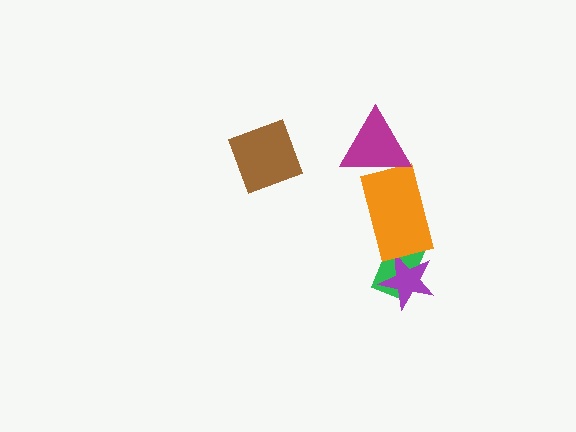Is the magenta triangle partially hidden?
No, no other shape covers it.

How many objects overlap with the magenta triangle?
1 object overlaps with the magenta triangle.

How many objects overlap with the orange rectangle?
2 objects overlap with the orange rectangle.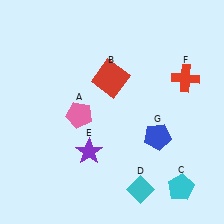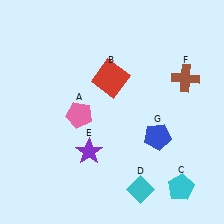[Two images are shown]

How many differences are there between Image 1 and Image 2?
There is 1 difference between the two images.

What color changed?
The cross (F) changed from red in Image 1 to brown in Image 2.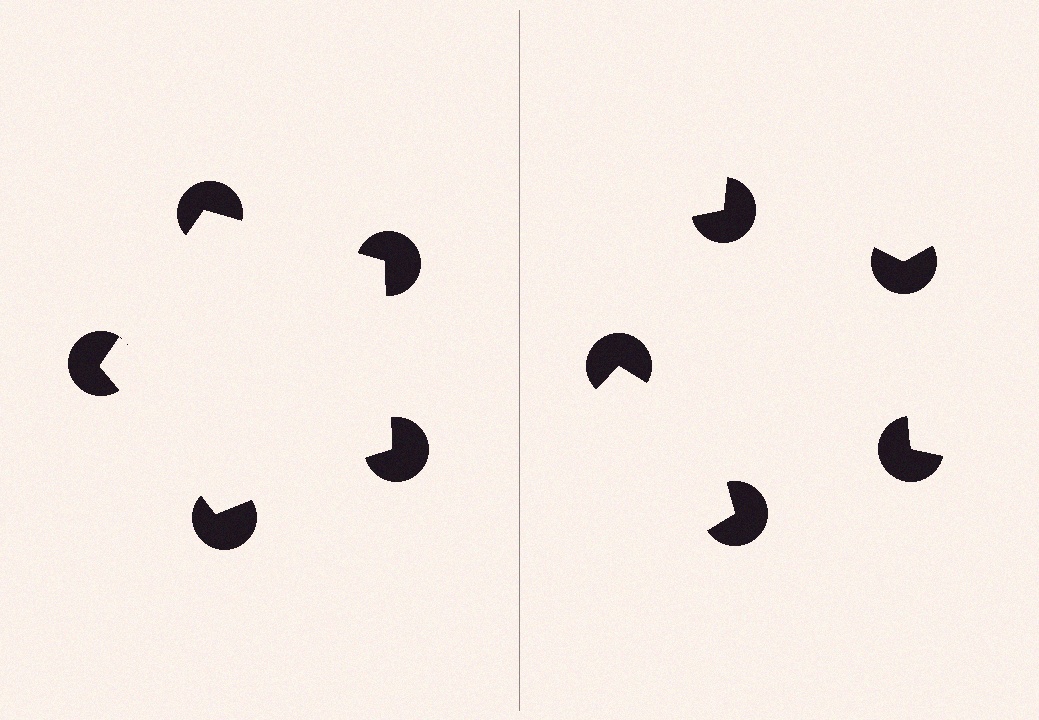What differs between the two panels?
The pac-man discs are positioned identically on both sides; only the wedge orientations differ. On the left they align to a pentagon; on the right they are misaligned.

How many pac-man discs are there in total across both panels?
10 — 5 on each side.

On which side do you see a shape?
An illusory pentagon appears on the left side. On the right side the wedge cuts are rotated, so no coherent shape forms.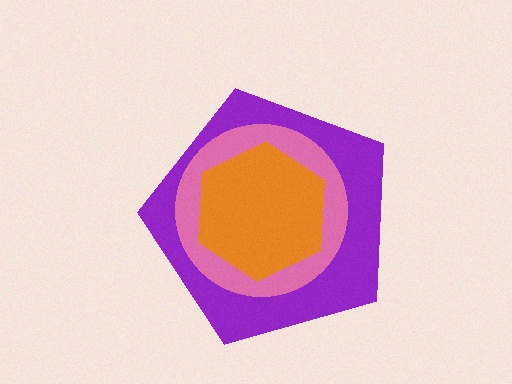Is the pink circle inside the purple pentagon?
Yes.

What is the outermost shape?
The purple pentagon.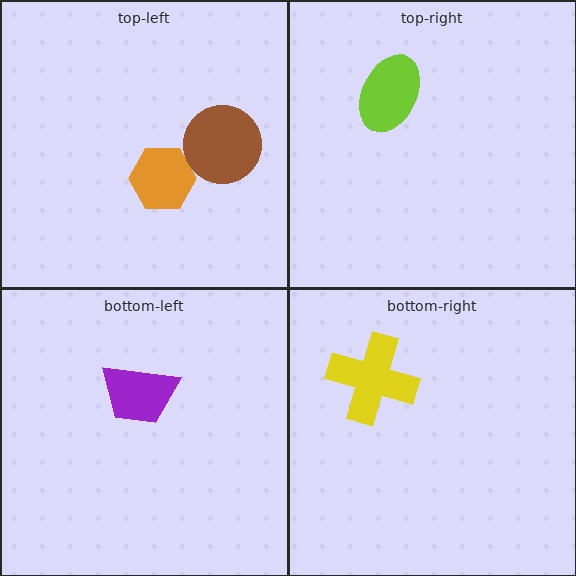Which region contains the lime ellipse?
The top-right region.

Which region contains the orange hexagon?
The top-left region.